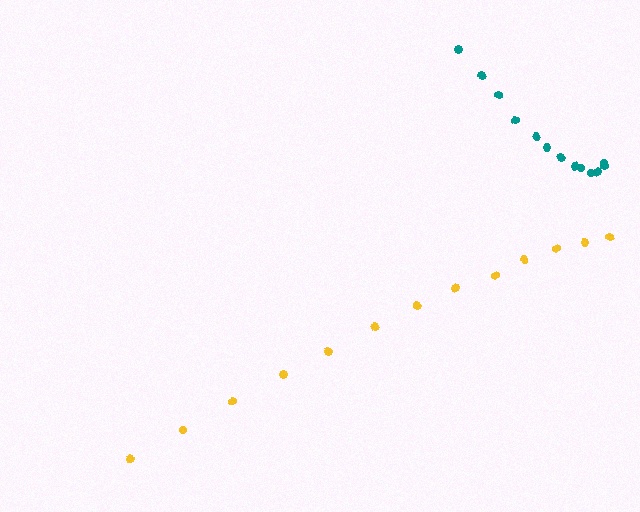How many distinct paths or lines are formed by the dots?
There are 2 distinct paths.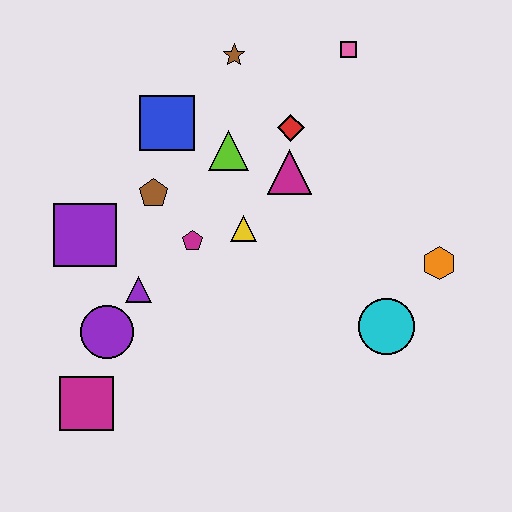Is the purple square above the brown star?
No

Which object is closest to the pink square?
The red diamond is closest to the pink square.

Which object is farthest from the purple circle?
The pink square is farthest from the purple circle.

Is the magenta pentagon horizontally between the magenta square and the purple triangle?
No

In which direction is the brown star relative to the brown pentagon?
The brown star is above the brown pentagon.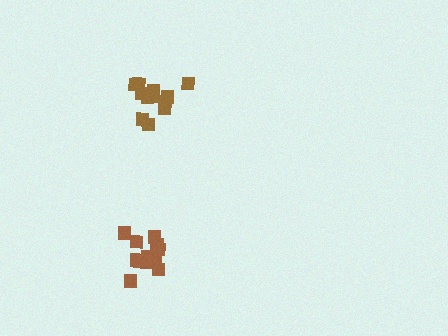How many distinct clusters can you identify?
There are 2 distinct clusters.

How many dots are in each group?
Group 1: 12 dots, Group 2: 12 dots (24 total).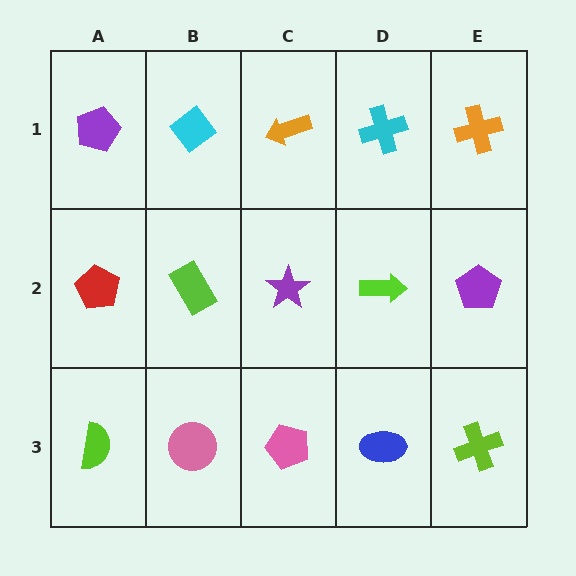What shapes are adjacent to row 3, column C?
A purple star (row 2, column C), a pink circle (row 3, column B), a blue ellipse (row 3, column D).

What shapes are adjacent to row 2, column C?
An orange arrow (row 1, column C), a pink pentagon (row 3, column C), a lime rectangle (row 2, column B), a lime arrow (row 2, column D).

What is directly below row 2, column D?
A blue ellipse.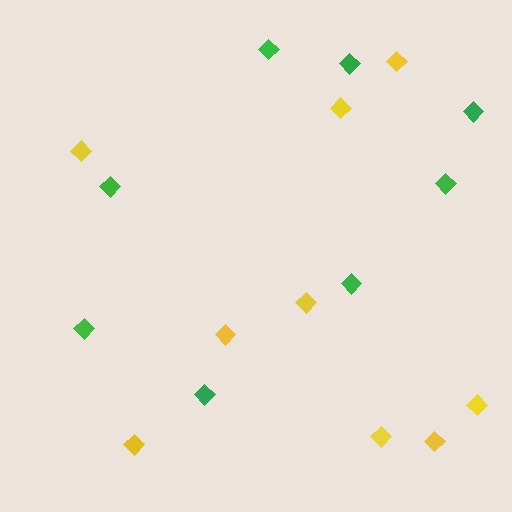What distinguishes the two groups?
There are 2 groups: one group of yellow diamonds (9) and one group of green diamonds (8).